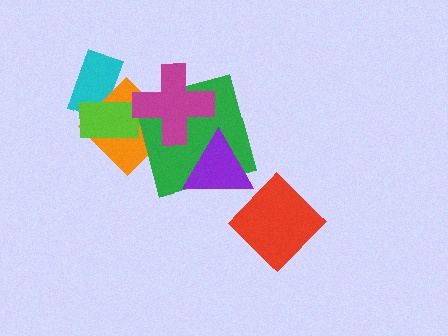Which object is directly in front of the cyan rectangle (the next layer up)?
The orange diamond is directly in front of the cyan rectangle.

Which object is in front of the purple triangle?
The red diamond is in front of the purple triangle.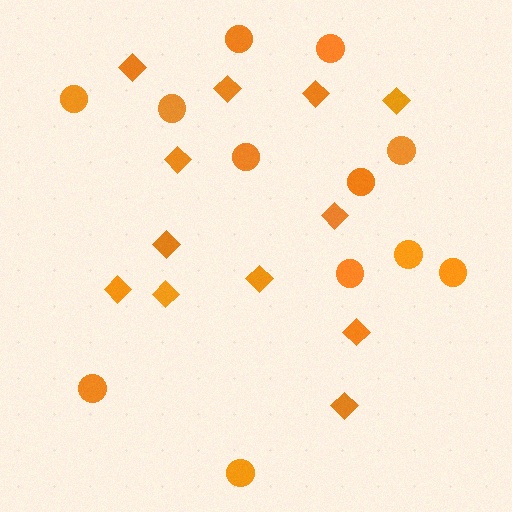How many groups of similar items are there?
There are 2 groups: one group of circles (12) and one group of diamonds (12).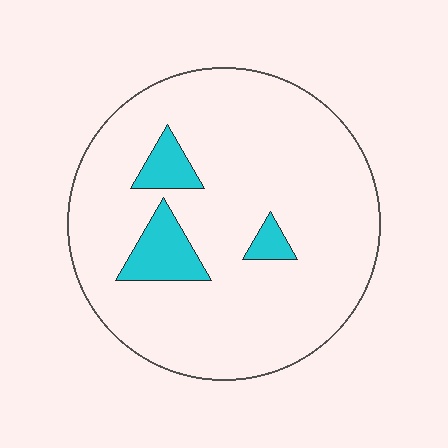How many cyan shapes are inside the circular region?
3.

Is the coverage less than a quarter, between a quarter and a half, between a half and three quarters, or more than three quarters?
Less than a quarter.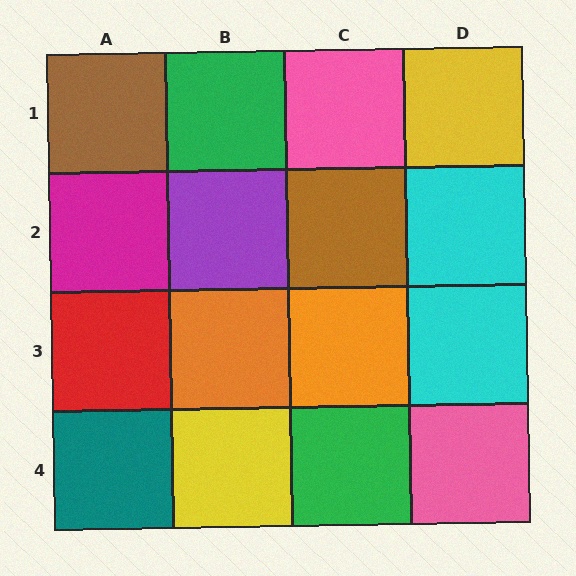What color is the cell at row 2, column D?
Cyan.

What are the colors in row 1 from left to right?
Brown, green, pink, yellow.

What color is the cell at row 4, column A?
Teal.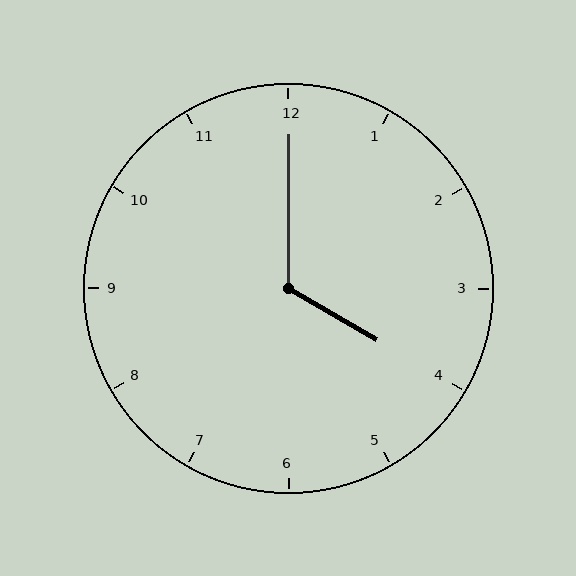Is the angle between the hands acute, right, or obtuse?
It is obtuse.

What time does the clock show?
4:00.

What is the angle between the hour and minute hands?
Approximately 120 degrees.